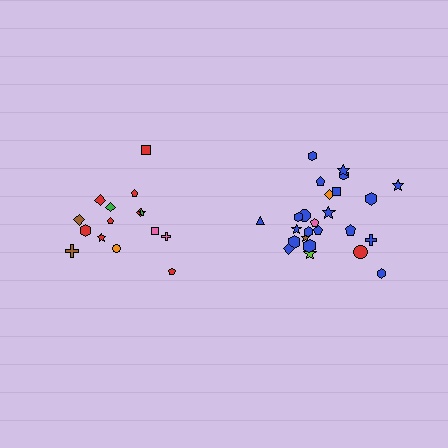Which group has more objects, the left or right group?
The right group.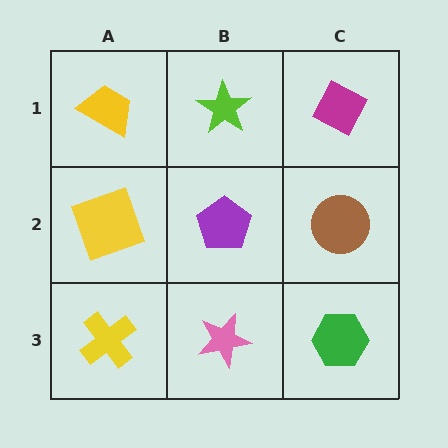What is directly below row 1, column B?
A purple pentagon.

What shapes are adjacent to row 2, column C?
A magenta diamond (row 1, column C), a green hexagon (row 3, column C), a purple pentagon (row 2, column B).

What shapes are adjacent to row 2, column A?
A yellow trapezoid (row 1, column A), a yellow cross (row 3, column A), a purple pentagon (row 2, column B).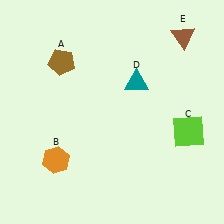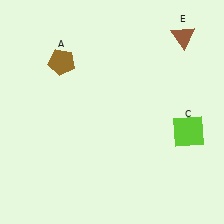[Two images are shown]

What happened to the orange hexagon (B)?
The orange hexagon (B) was removed in Image 2. It was in the bottom-left area of Image 1.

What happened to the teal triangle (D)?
The teal triangle (D) was removed in Image 2. It was in the top-right area of Image 1.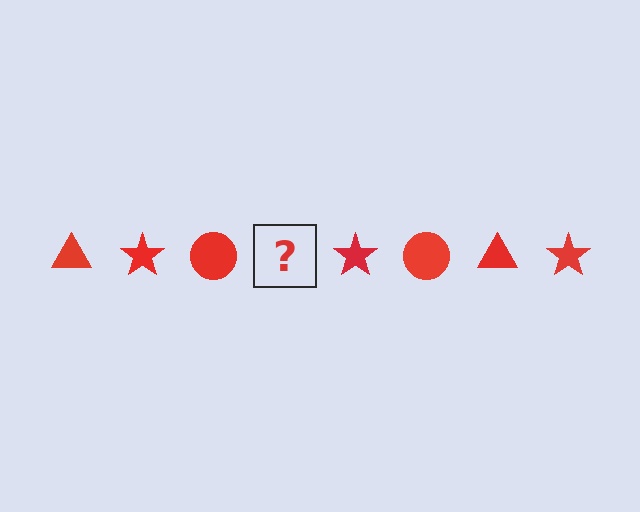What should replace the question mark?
The question mark should be replaced with a red triangle.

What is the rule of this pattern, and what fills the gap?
The rule is that the pattern cycles through triangle, star, circle shapes in red. The gap should be filled with a red triangle.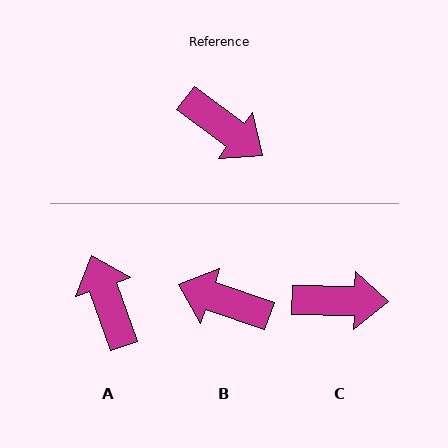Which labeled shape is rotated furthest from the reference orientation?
B, about 162 degrees away.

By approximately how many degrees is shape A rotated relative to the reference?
Approximately 147 degrees counter-clockwise.